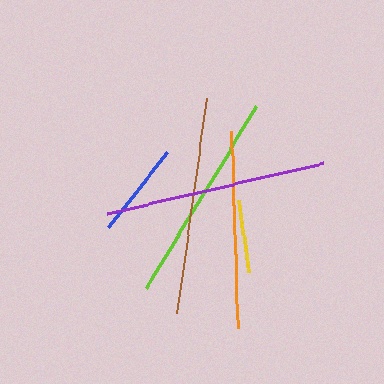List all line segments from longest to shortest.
From longest to shortest: purple, brown, lime, orange, blue, yellow.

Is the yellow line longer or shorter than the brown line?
The brown line is longer than the yellow line.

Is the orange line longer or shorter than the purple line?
The purple line is longer than the orange line.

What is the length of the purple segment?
The purple segment is approximately 221 pixels long.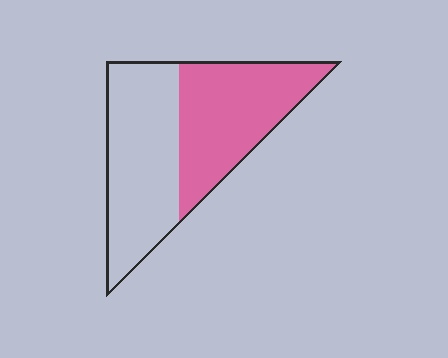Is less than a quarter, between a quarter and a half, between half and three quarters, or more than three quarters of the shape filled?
Between a quarter and a half.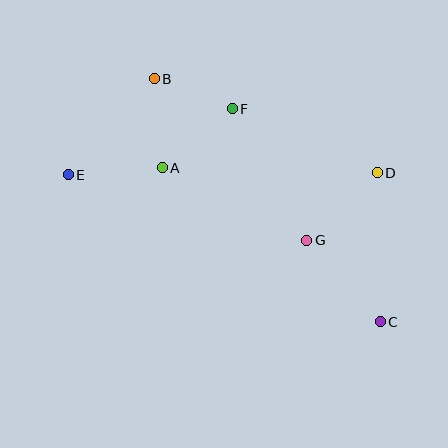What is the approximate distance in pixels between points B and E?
The distance between B and E is approximately 129 pixels.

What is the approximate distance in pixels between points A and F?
The distance between A and F is approximately 92 pixels.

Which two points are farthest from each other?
Points C and E are farthest from each other.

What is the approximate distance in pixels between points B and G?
The distance between B and G is approximately 222 pixels.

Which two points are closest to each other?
Points B and F are closest to each other.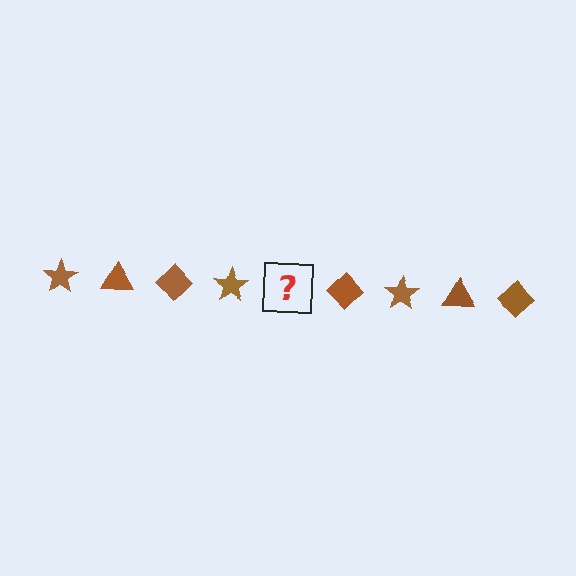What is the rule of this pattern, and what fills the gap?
The rule is that the pattern cycles through star, triangle, diamond shapes in brown. The gap should be filled with a brown triangle.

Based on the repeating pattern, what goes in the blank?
The blank should be a brown triangle.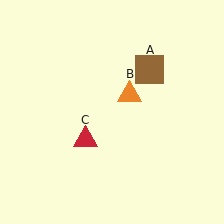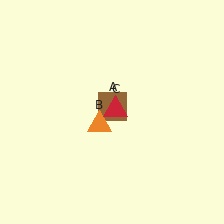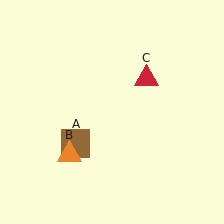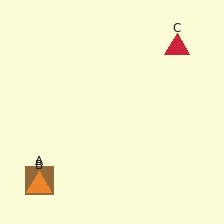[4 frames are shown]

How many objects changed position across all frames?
3 objects changed position: brown square (object A), orange triangle (object B), red triangle (object C).